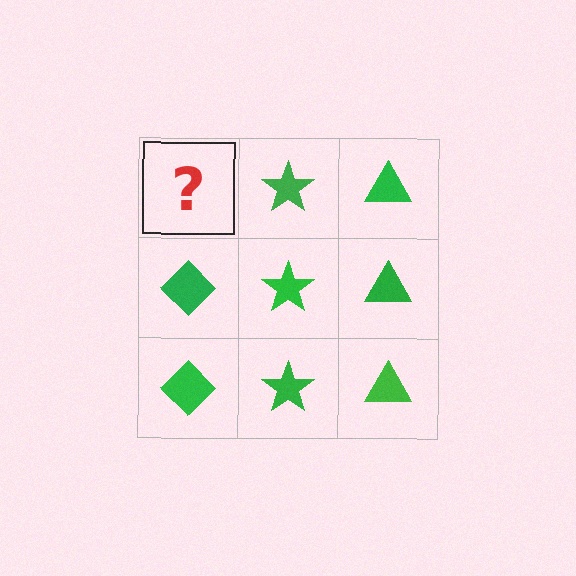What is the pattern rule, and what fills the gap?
The rule is that each column has a consistent shape. The gap should be filled with a green diamond.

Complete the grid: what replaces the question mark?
The question mark should be replaced with a green diamond.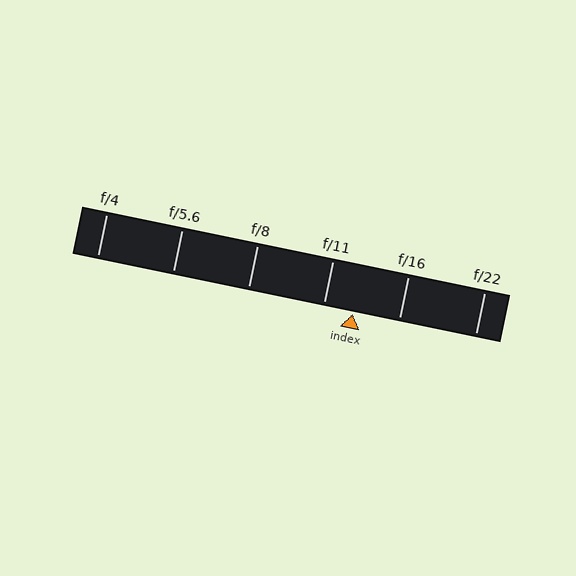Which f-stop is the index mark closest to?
The index mark is closest to f/11.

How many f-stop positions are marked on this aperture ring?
There are 6 f-stop positions marked.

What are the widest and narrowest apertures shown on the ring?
The widest aperture shown is f/4 and the narrowest is f/22.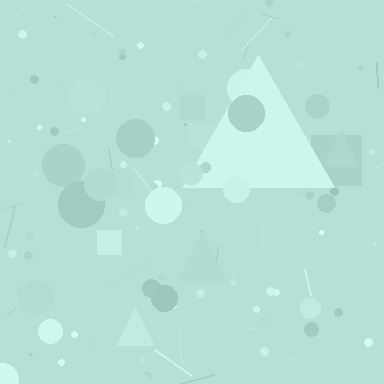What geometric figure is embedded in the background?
A triangle is embedded in the background.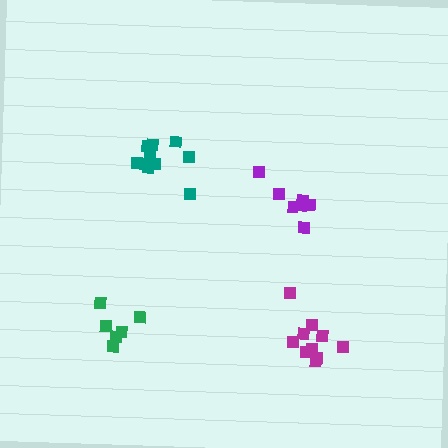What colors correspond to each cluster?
The clusters are colored: green, magenta, purple, teal.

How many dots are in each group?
Group 1: 6 dots, Group 2: 10 dots, Group 3: 7 dots, Group 4: 10 dots (33 total).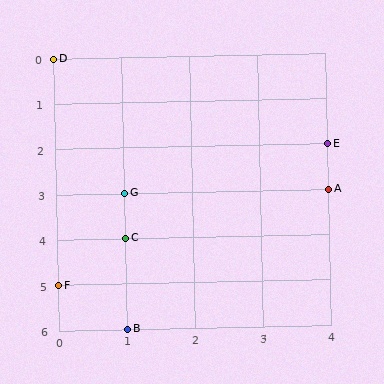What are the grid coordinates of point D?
Point D is at grid coordinates (0, 0).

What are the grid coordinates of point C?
Point C is at grid coordinates (1, 4).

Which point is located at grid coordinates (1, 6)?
Point B is at (1, 6).